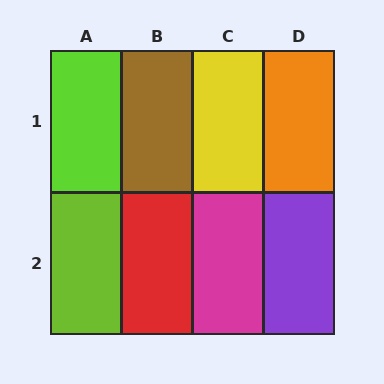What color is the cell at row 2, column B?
Red.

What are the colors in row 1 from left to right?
Lime, brown, yellow, orange.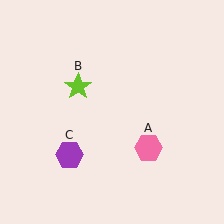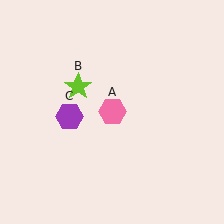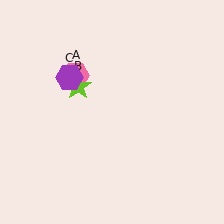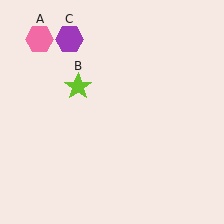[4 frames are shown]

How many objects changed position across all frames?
2 objects changed position: pink hexagon (object A), purple hexagon (object C).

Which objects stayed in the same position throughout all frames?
Lime star (object B) remained stationary.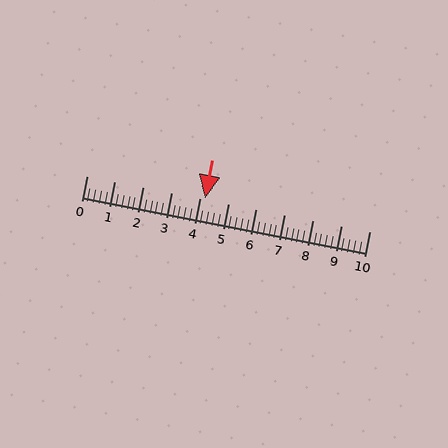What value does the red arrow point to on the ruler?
The red arrow points to approximately 4.2.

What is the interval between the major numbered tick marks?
The major tick marks are spaced 1 units apart.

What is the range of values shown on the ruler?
The ruler shows values from 0 to 10.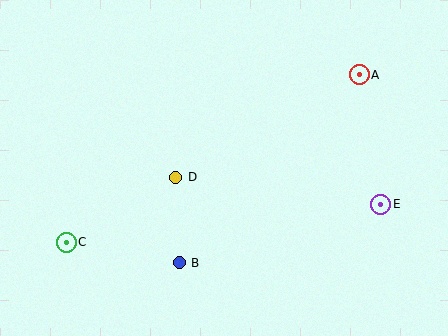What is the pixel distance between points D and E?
The distance between D and E is 207 pixels.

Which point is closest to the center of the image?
Point D at (176, 177) is closest to the center.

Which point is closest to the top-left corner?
Point D is closest to the top-left corner.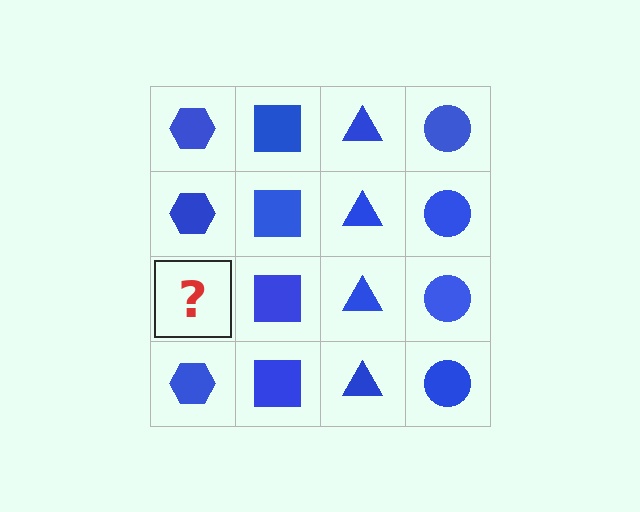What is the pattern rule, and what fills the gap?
The rule is that each column has a consistent shape. The gap should be filled with a blue hexagon.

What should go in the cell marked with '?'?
The missing cell should contain a blue hexagon.